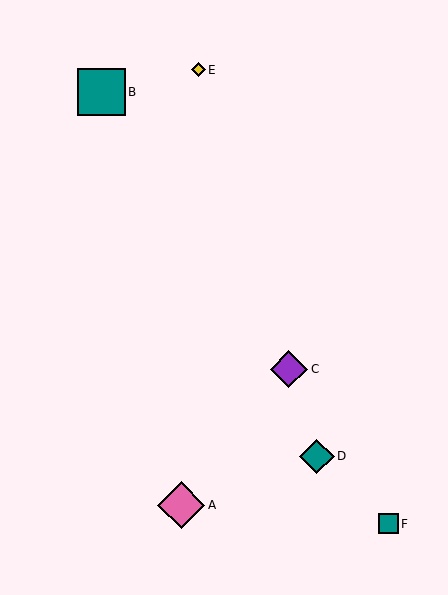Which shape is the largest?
The teal square (labeled B) is the largest.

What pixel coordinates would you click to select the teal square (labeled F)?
Click at (388, 524) to select the teal square F.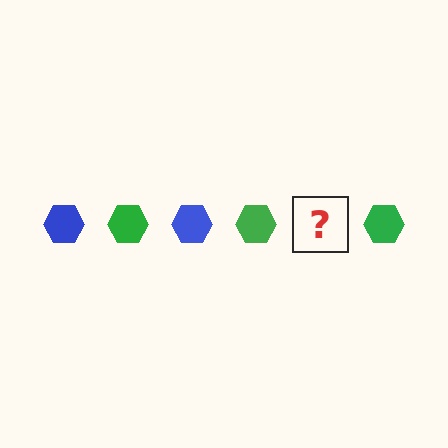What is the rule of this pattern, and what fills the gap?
The rule is that the pattern cycles through blue, green hexagons. The gap should be filled with a blue hexagon.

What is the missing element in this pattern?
The missing element is a blue hexagon.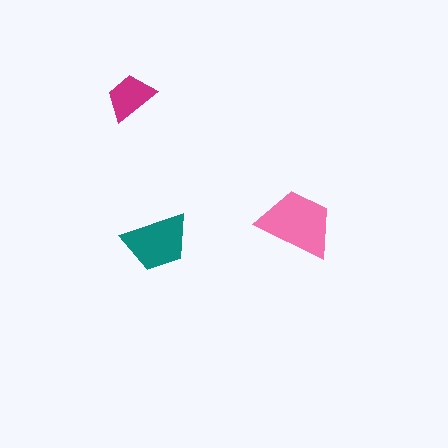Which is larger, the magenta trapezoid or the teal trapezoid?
The teal one.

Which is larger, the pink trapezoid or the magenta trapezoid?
The pink one.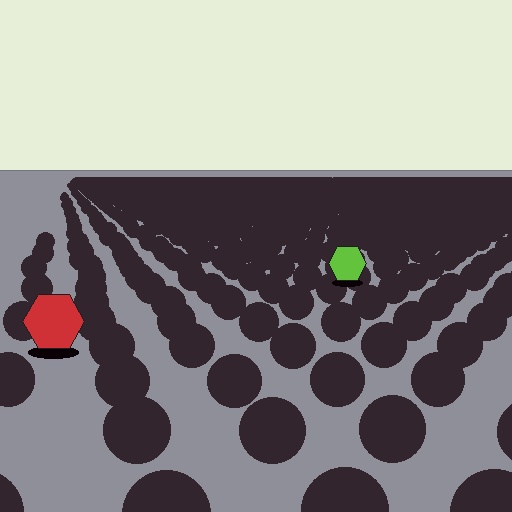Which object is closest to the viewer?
The red hexagon is closest. The texture marks near it are larger and more spread out.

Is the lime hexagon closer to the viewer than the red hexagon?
No. The red hexagon is closer — you can tell from the texture gradient: the ground texture is coarser near it.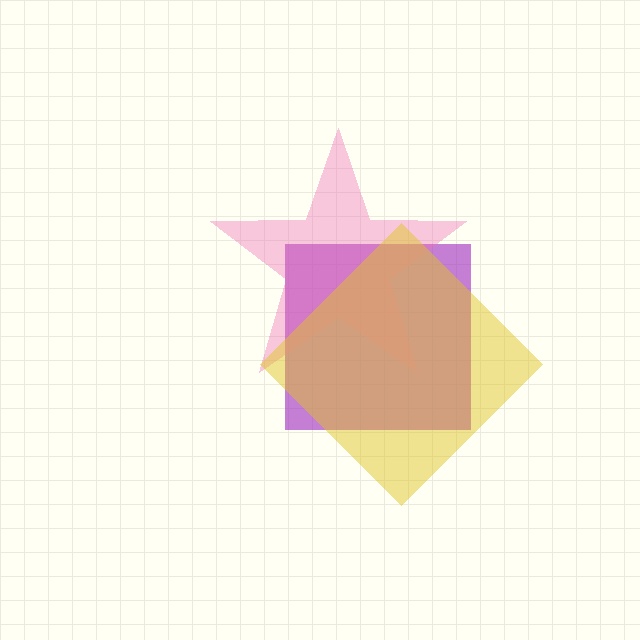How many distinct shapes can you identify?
There are 3 distinct shapes: a purple square, a pink star, a yellow diamond.